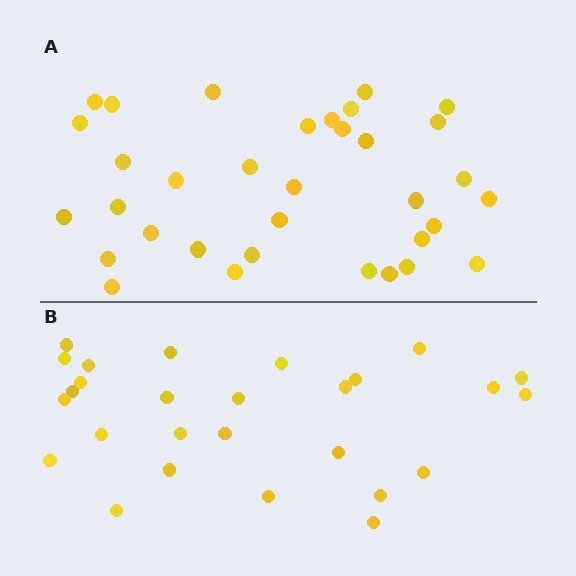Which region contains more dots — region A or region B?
Region A (the top region) has more dots.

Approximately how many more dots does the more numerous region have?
Region A has roughly 8 or so more dots than region B.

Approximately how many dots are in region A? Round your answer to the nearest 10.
About 30 dots. (The exact count is 34, which rounds to 30.)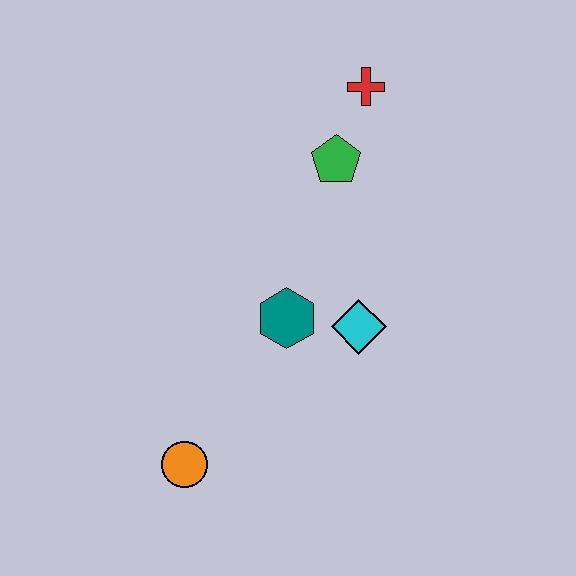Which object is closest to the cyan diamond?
The teal hexagon is closest to the cyan diamond.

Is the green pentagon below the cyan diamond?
No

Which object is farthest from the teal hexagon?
The red cross is farthest from the teal hexagon.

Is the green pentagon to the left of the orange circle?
No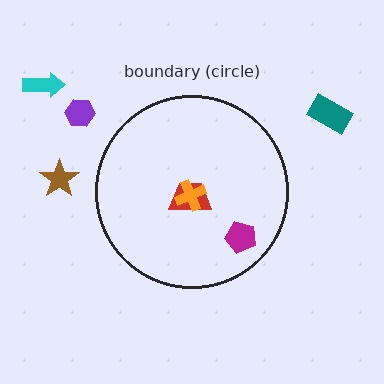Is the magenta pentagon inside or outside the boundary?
Inside.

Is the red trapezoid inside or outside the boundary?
Inside.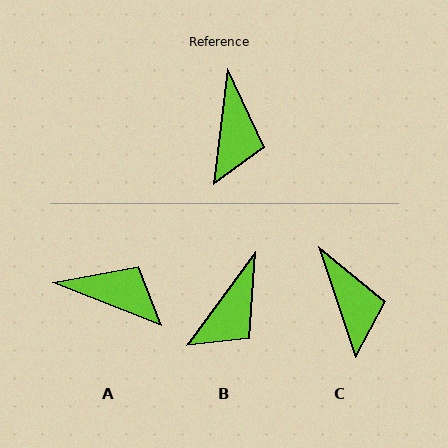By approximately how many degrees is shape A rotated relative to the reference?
Approximately 75 degrees counter-clockwise.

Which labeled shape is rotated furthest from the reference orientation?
A, about 75 degrees away.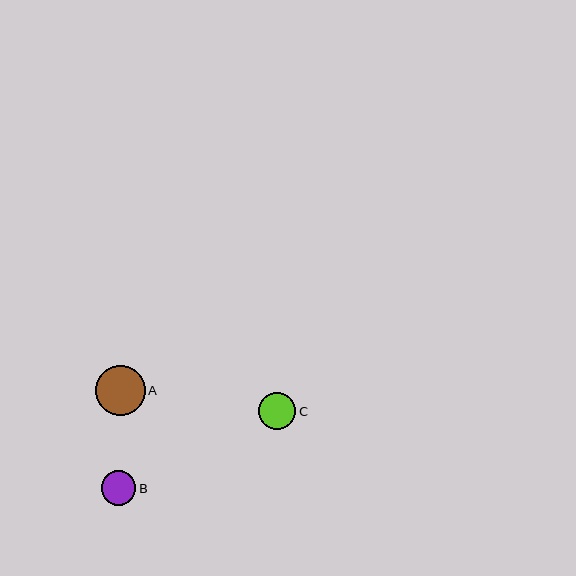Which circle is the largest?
Circle A is the largest with a size of approximately 50 pixels.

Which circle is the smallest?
Circle B is the smallest with a size of approximately 35 pixels.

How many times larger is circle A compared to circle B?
Circle A is approximately 1.4 times the size of circle B.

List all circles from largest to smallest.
From largest to smallest: A, C, B.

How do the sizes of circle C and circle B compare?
Circle C and circle B are approximately the same size.